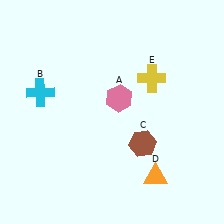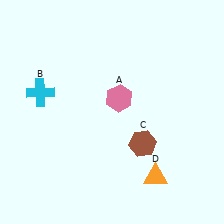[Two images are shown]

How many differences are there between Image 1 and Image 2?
There is 1 difference between the two images.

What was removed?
The yellow cross (E) was removed in Image 2.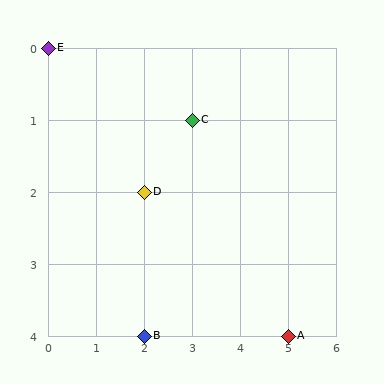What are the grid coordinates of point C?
Point C is at grid coordinates (3, 1).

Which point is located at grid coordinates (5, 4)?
Point A is at (5, 4).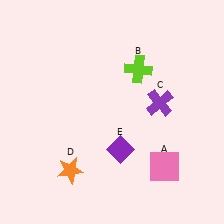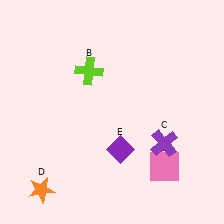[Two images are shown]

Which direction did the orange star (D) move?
The orange star (D) moved left.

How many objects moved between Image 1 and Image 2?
3 objects moved between the two images.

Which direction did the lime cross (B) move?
The lime cross (B) moved left.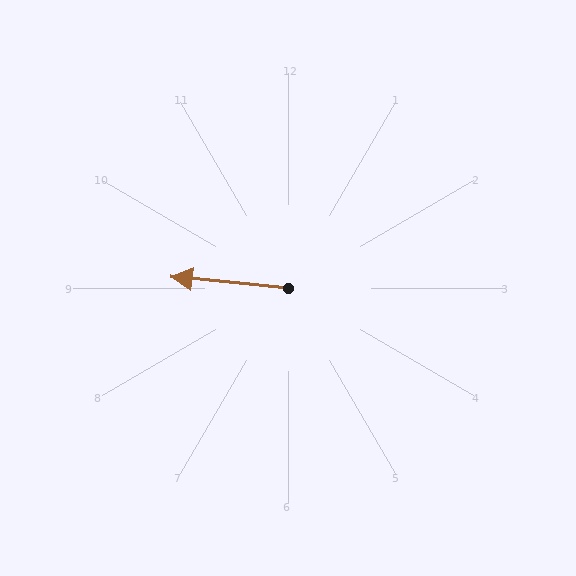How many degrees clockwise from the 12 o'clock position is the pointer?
Approximately 275 degrees.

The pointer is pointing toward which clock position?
Roughly 9 o'clock.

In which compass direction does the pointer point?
West.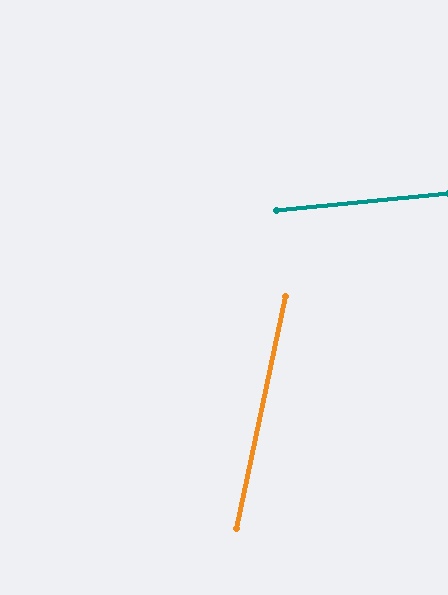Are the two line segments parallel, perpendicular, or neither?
Neither parallel nor perpendicular — they differ by about 72°.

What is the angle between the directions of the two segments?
Approximately 72 degrees.